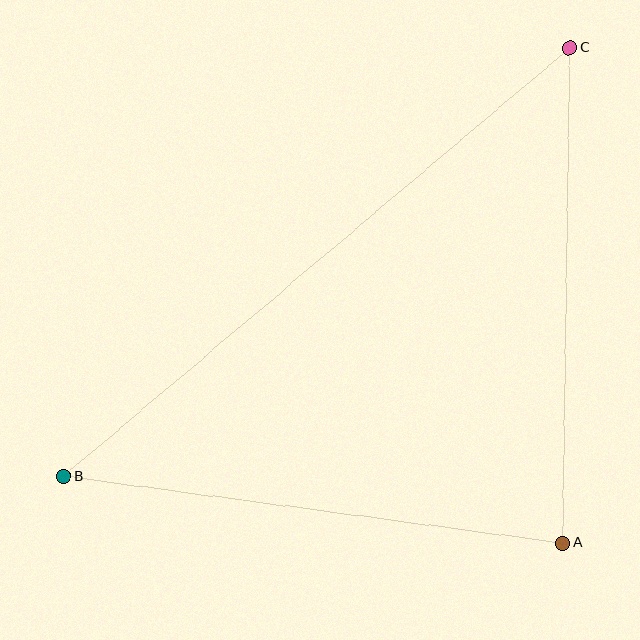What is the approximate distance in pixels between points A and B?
The distance between A and B is approximately 503 pixels.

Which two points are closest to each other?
Points A and C are closest to each other.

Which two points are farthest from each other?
Points B and C are farthest from each other.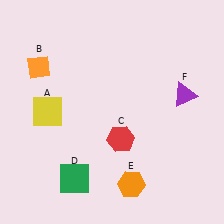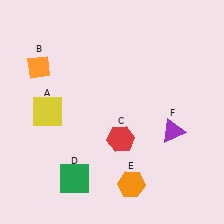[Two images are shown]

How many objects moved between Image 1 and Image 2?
1 object moved between the two images.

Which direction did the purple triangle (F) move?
The purple triangle (F) moved down.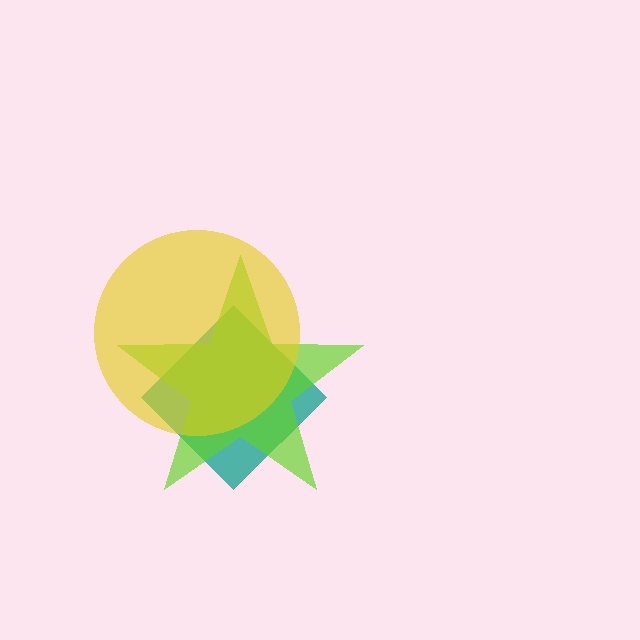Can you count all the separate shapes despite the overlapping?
Yes, there are 3 separate shapes.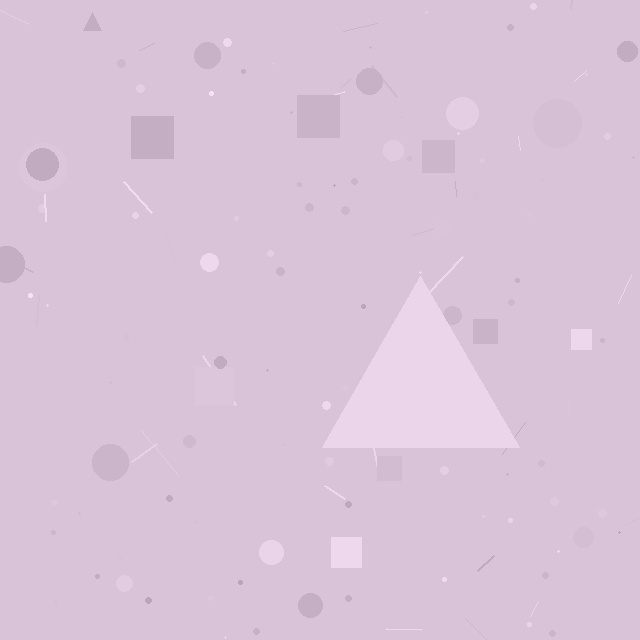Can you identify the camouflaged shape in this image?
The camouflaged shape is a triangle.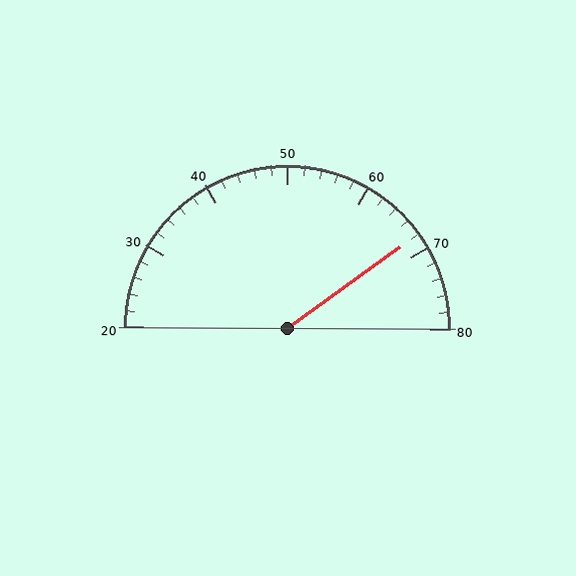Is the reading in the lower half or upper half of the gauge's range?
The reading is in the upper half of the range (20 to 80).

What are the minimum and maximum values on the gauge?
The gauge ranges from 20 to 80.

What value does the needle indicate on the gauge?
The needle indicates approximately 68.